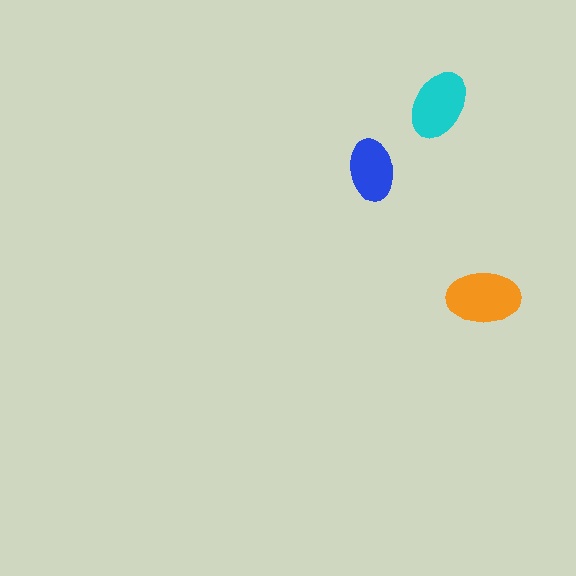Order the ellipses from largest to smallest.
the orange one, the cyan one, the blue one.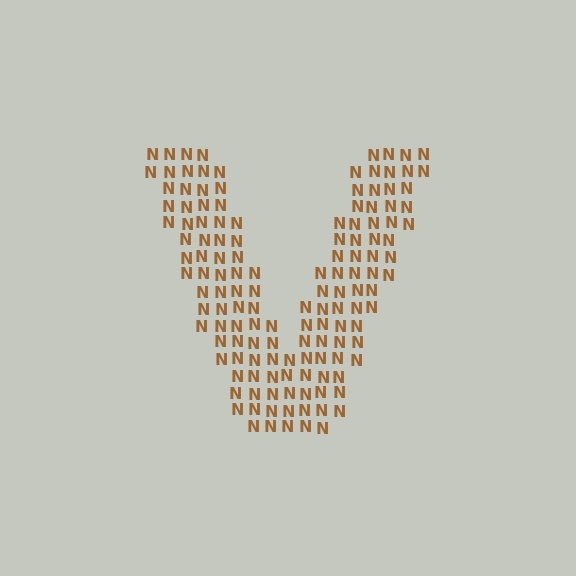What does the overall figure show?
The overall figure shows the letter V.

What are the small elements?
The small elements are letter N's.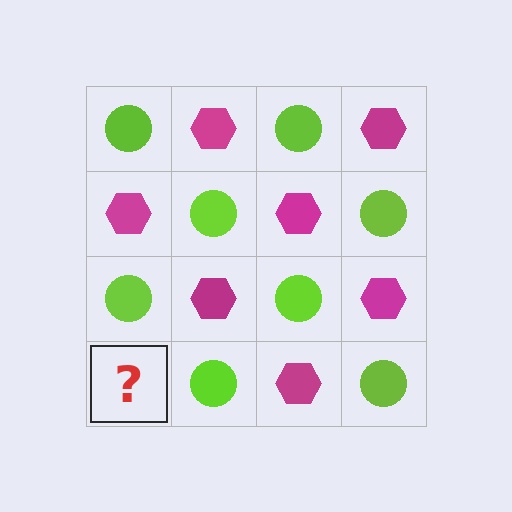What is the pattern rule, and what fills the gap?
The rule is that it alternates lime circle and magenta hexagon in a checkerboard pattern. The gap should be filled with a magenta hexagon.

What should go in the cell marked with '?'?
The missing cell should contain a magenta hexagon.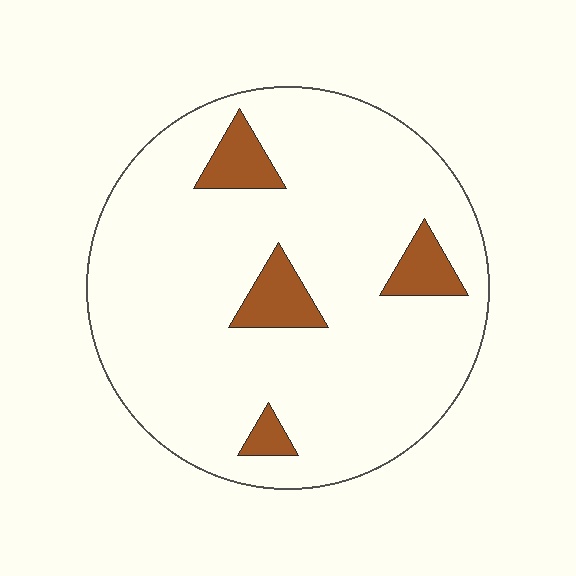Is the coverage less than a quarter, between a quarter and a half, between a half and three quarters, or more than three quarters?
Less than a quarter.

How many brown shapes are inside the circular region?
4.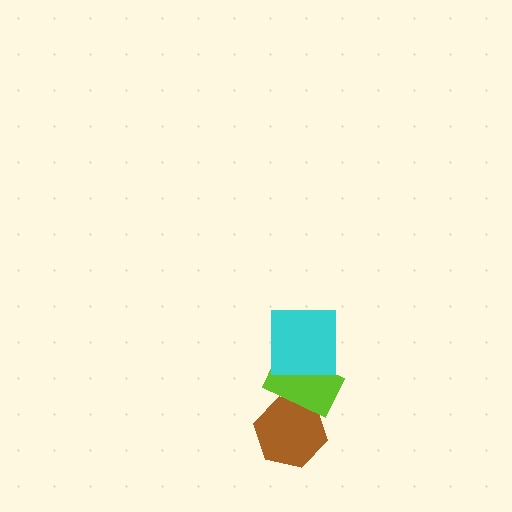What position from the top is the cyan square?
The cyan square is 1st from the top.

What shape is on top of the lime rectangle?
The cyan square is on top of the lime rectangle.